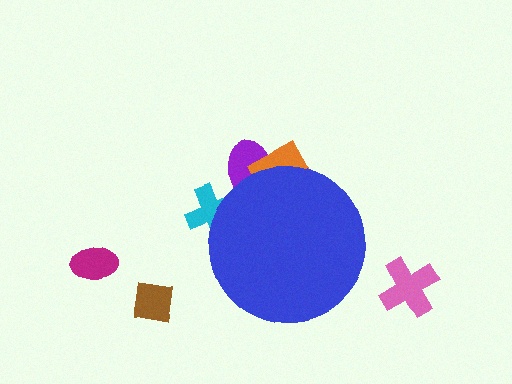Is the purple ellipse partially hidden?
Yes, the purple ellipse is partially hidden behind the blue circle.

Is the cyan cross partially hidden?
Yes, the cyan cross is partially hidden behind the blue circle.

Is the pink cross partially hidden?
No, the pink cross is fully visible.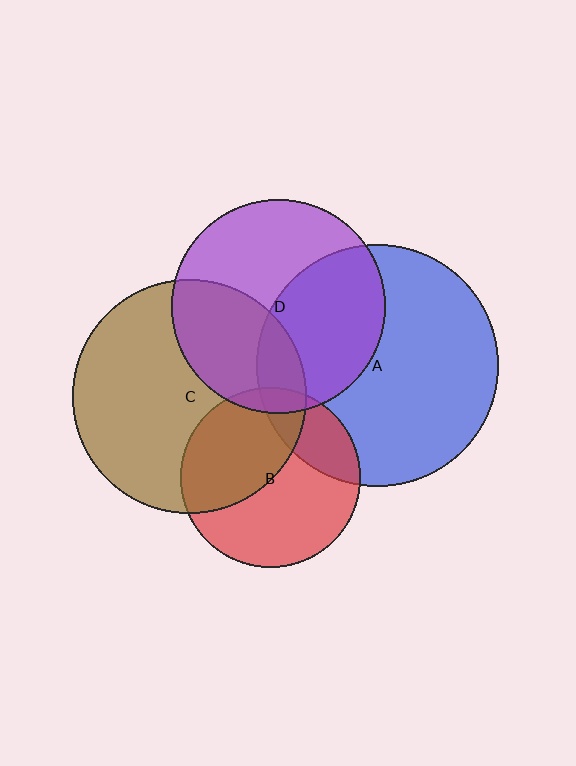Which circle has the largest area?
Circle A (blue).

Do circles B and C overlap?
Yes.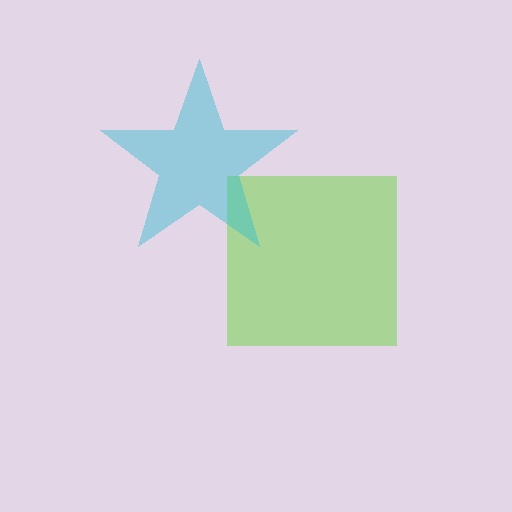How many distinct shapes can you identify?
There are 2 distinct shapes: a lime square, a cyan star.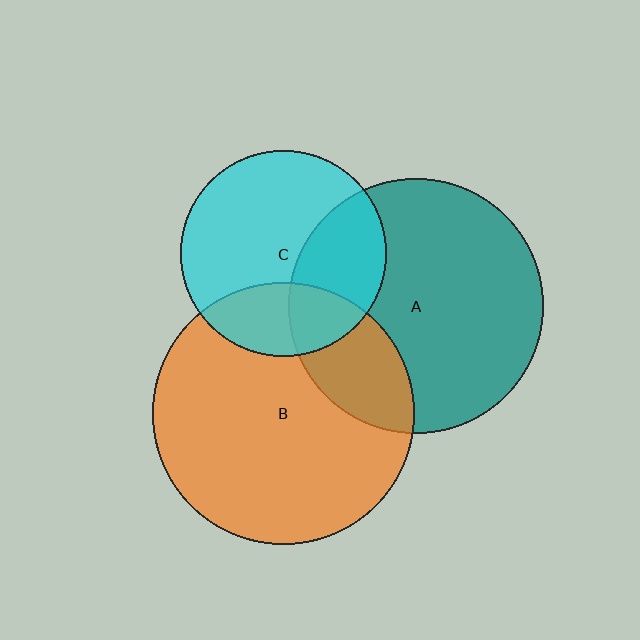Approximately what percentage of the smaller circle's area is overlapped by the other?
Approximately 25%.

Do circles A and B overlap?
Yes.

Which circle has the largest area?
Circle B (orange).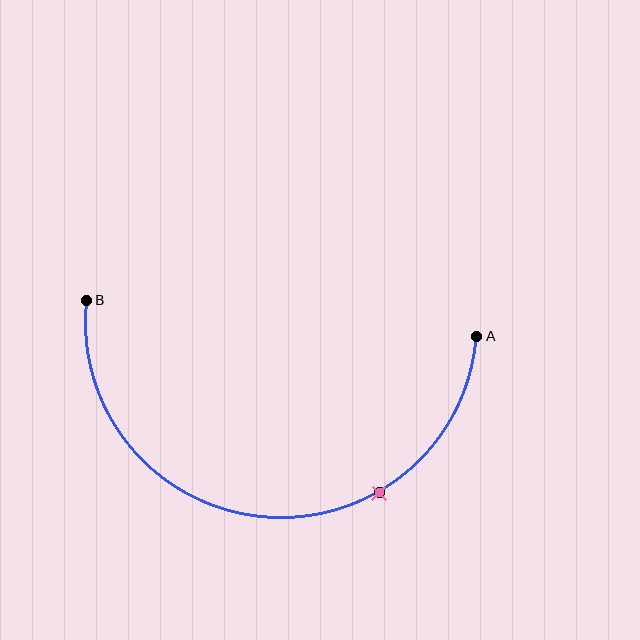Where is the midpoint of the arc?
The arc midpoint is the point on the curve farthest from the straight line joining A and B. It sits below that line.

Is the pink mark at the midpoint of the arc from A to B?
No. The pink mark lies on the arc but is closer to endpoint A. The arc midpoint would be at the point on the curve equidistant along the arc from both A and B.